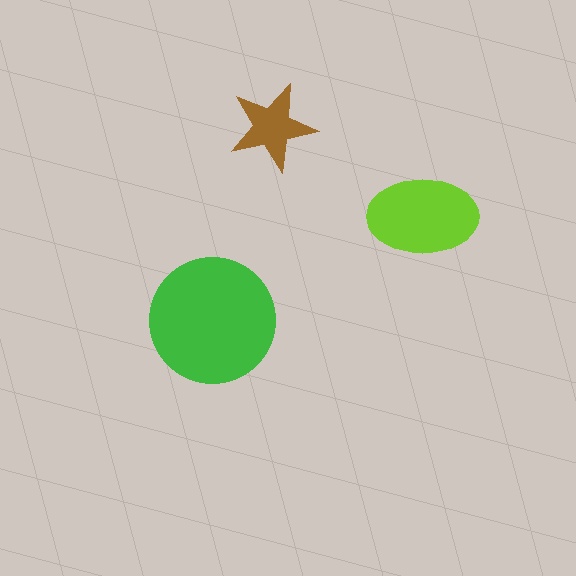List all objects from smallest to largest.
The brown star, the lime ellipse, the green circle.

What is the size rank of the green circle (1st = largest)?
1st.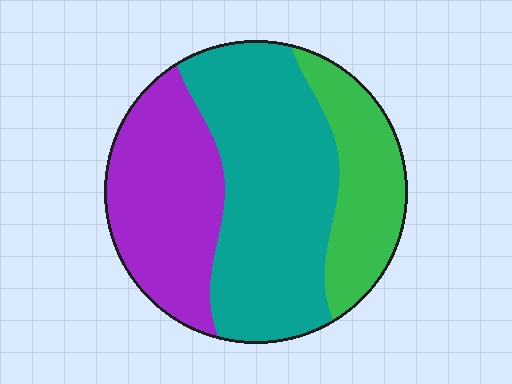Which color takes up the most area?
Teal, at roughly 45%.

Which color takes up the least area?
Green, at roughly 20%.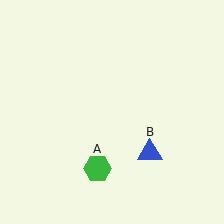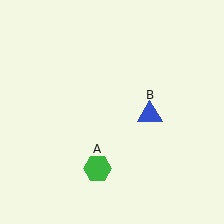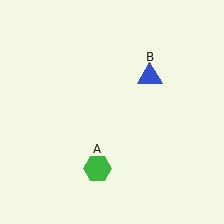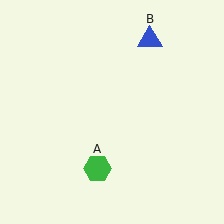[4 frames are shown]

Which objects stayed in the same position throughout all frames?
Green hexagon (object A) remained stationary.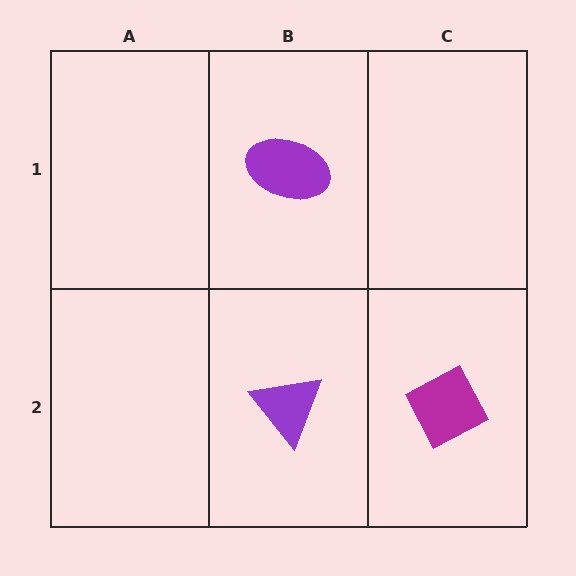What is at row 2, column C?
A magenta diamond.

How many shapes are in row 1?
1 shape.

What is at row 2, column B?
A purple triangle.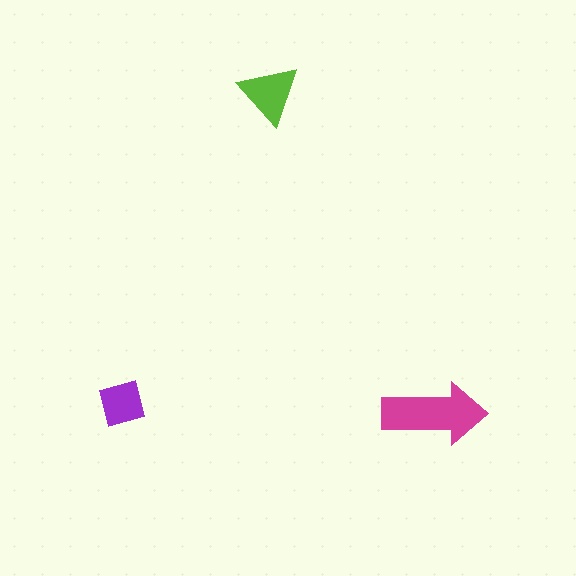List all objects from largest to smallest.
The magenta arrow, the lime triangle, the purple square.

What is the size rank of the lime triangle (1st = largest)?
2nd.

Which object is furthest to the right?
The magenta arrow is rightmost.